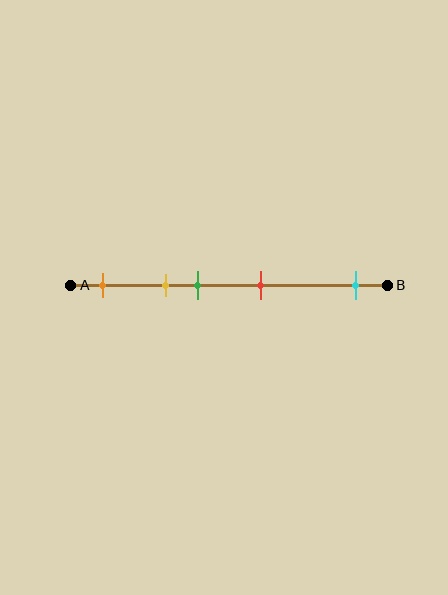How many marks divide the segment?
There are 5 marks dividing the segment.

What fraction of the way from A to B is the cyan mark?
The cyan mark is approximately 90% (0.9) of the way from A to B.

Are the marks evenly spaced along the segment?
No, the marks are not evenly spaced.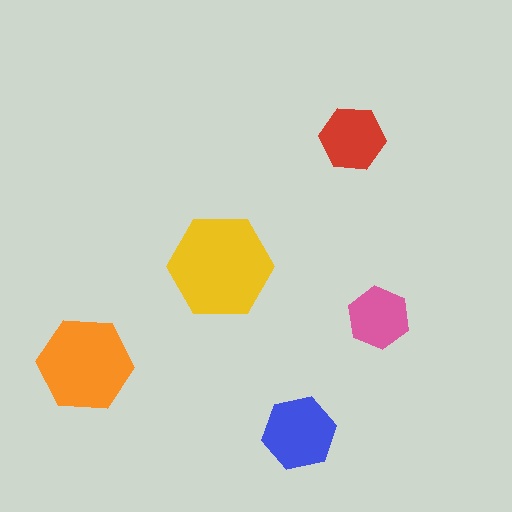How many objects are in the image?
There are 5 objects in the image.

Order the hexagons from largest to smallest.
the yellow one, the orange one, the blue one, the red one, the pink one.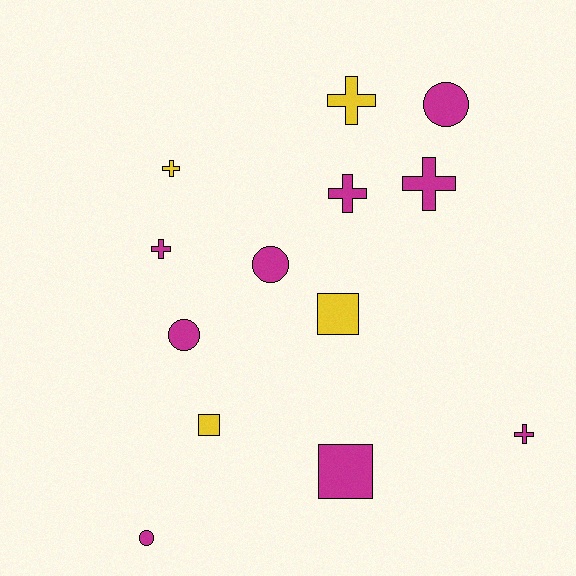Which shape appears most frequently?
Cross, with 6 objects.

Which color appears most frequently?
Magenta, with 9 objects.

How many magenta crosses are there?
There are 4 magenta crosses.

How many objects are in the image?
There are 13 objects.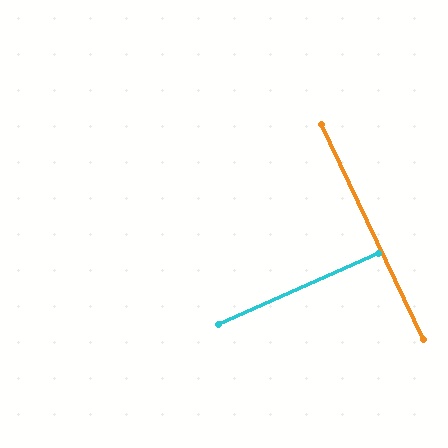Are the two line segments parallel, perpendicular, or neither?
Perpendicular — they meet at approximately 88°.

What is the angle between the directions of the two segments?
Approximately 88 degrees.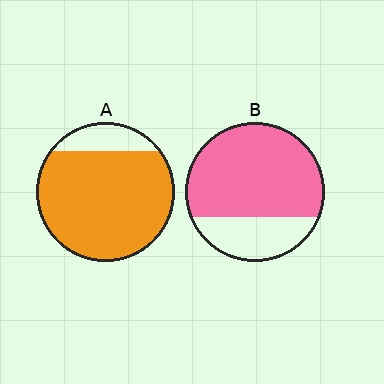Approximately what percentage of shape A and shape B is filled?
A is approximately 85% and B is approximately 70%.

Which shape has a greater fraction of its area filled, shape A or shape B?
Shape A.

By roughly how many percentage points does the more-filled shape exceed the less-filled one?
By roughly 15 percentage points (A over B).